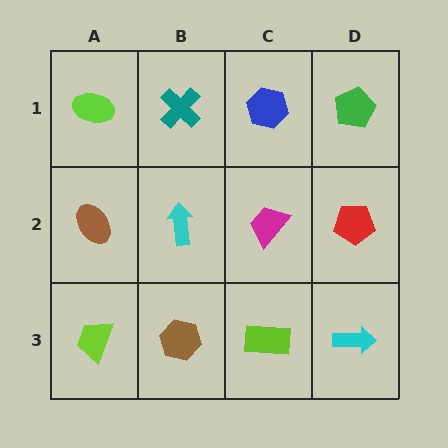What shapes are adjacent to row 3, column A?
A brown ellipse (row 2, column A), a brown hexagon (row 3, column B).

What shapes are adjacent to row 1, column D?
A red pentagon (row 2, column D), a blue hexagon (row 1, column C).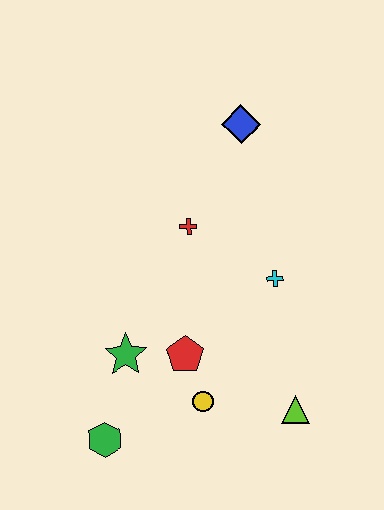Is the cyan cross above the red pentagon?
Yes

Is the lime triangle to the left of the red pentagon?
No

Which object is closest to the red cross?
The cyan cross is closest to the red cross.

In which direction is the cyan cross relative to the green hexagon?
The cyan cross is to the right of the green hexagon.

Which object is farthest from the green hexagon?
The blue diamond is farthest from the green hexagon.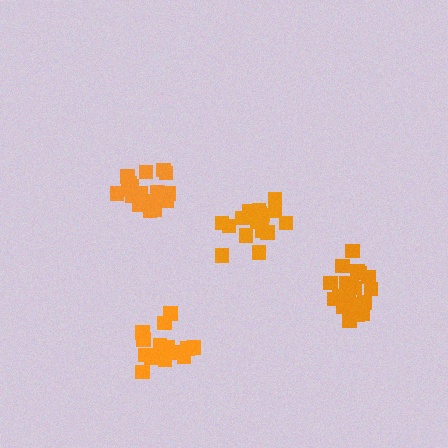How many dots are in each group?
Group 1: 21 dots, Group 2: 17 dots, Group 3: 19 dots, Group 4: 20 dots (77 total).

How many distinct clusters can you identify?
There are 4 distinct clusters.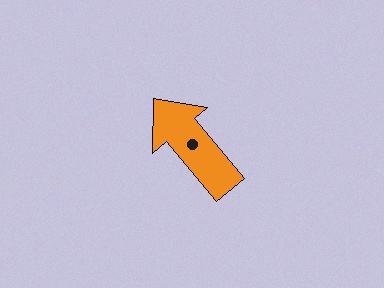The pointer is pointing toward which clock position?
Roughly 11 o'clock.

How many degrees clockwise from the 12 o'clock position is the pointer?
Approximately 320 degrees.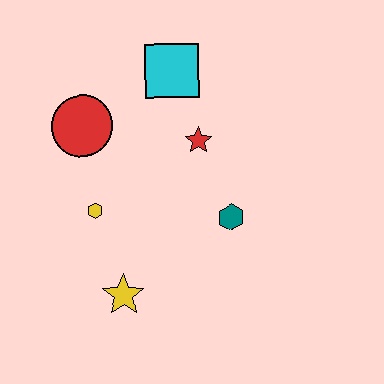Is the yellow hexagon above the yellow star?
Yes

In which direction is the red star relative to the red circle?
The red star is to the right of the red circle.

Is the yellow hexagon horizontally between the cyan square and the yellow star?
No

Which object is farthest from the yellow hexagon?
The cyan square is farthest from the yellow hexagon.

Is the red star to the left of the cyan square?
No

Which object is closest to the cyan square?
The red star is closest to the cyan square.